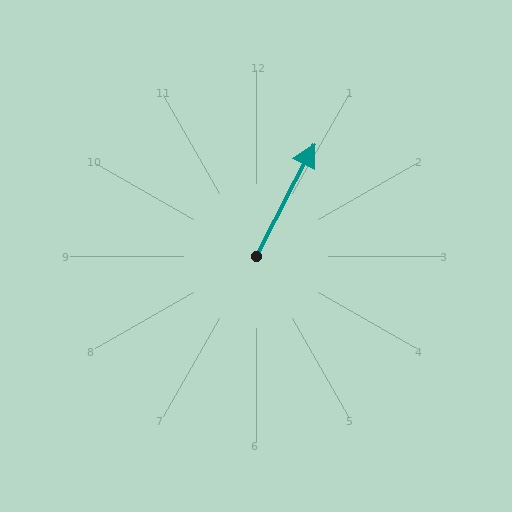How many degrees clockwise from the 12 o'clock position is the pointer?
Approximately 27 degrees.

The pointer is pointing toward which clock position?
Roughly 1 o'clock.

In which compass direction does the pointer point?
Northeast.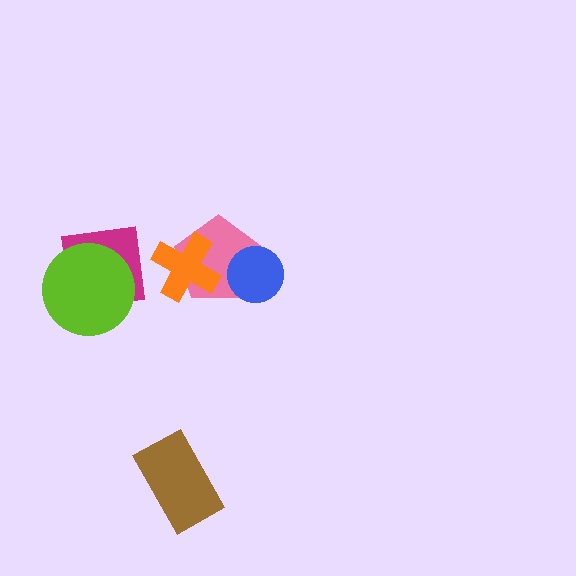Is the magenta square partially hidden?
Yes, it is partially covered by another shape.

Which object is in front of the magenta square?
The lime circle is in front of the magenta square.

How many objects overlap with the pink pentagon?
2 objects overlap with the pink pentagon.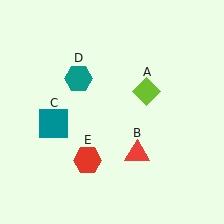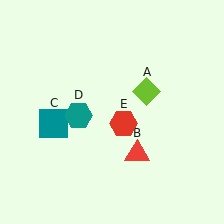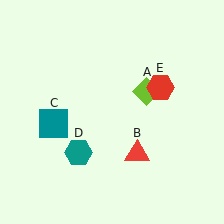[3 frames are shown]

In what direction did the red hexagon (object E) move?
The red hexagon (object E) moved up and to the right.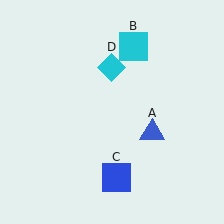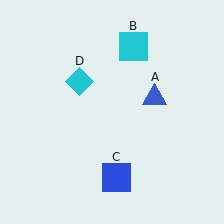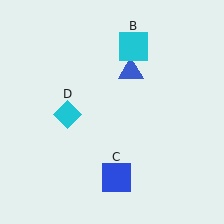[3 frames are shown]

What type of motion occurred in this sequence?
The blue triangle (object A), cyan diamond (object D) rotated counterclockwise around the center of the scene.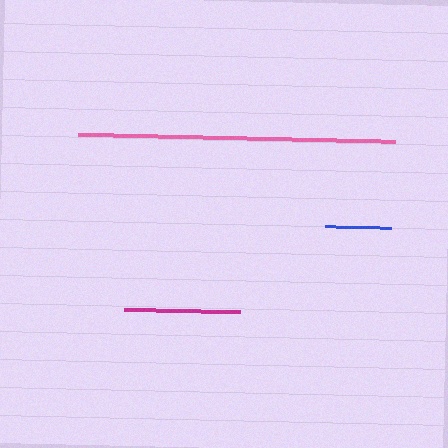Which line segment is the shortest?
The blue line is the shortest at approximately 66 pixels.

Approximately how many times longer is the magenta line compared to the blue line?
The magenta line is approximately 1.8 times the length of the blue line.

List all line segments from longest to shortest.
From longest to shortest: pink, magenta, blue.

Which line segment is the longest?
The pink line is the longest at approximately 317 pixels.